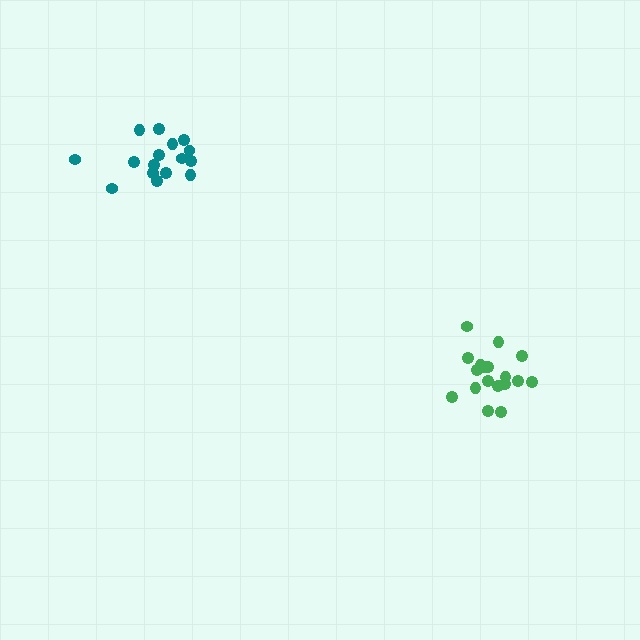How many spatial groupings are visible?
There are 2 spatial groupings.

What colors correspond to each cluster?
The clusters are colored: teal, green.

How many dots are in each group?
Group 1: 16 dots, Group 2: 18 dots (34 total).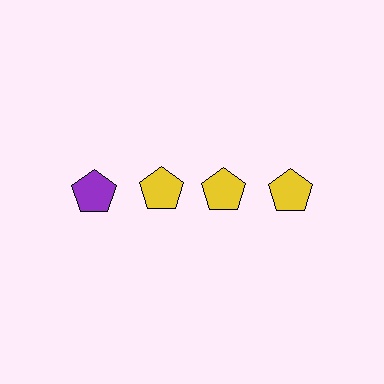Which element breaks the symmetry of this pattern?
The purple pentagon in the top row, leftmost column breaks the symmetry. All other shapes are yellow pentagons.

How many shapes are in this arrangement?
There are 4 shapes arranged in a grid pattern.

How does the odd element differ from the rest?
It has a different color: purple instead of yellow.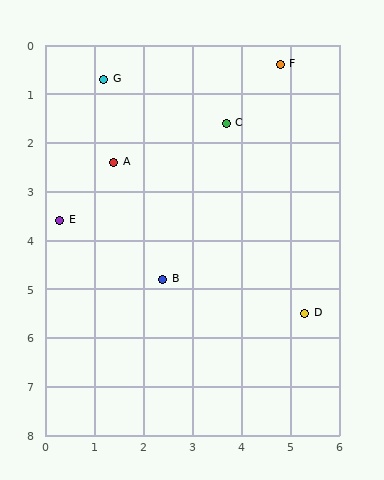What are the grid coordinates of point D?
Point D is at approximately (5.3, 5.5).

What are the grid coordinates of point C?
Point C is at approximately (3.7, 1.6).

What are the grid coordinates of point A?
Point A is at approximately (1.4, 2.4).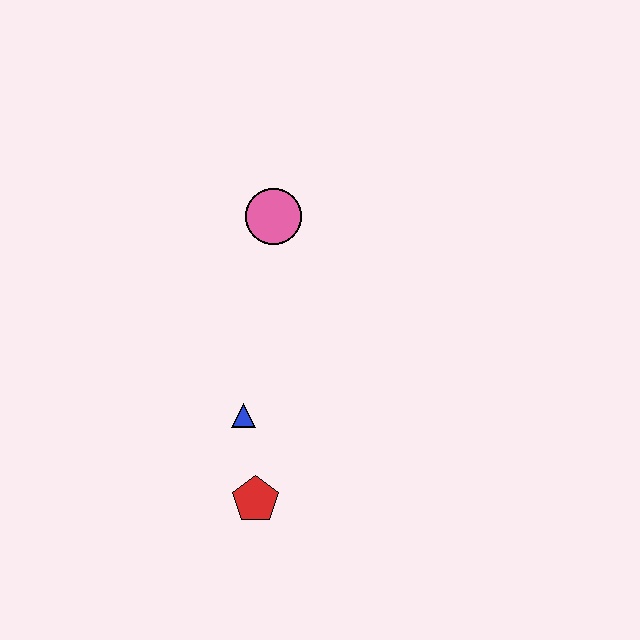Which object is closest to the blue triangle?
The red pentagon is closest to the blue triangle.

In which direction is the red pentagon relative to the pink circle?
The red pentagon is below the pink circle.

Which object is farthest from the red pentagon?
The pink circle is farthest from the red pentagon.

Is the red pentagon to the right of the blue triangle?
Yes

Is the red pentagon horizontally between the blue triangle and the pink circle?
Yes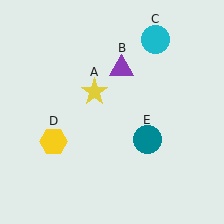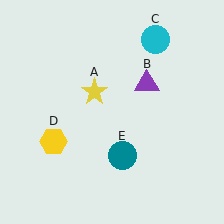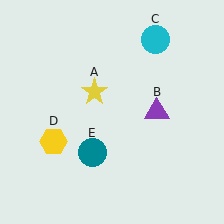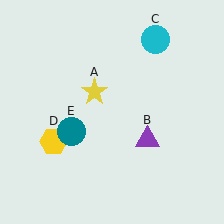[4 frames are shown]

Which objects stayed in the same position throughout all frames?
Yellow star (object A) and cyan circle (object C) and yellow hexagon (object D) remained stationary.